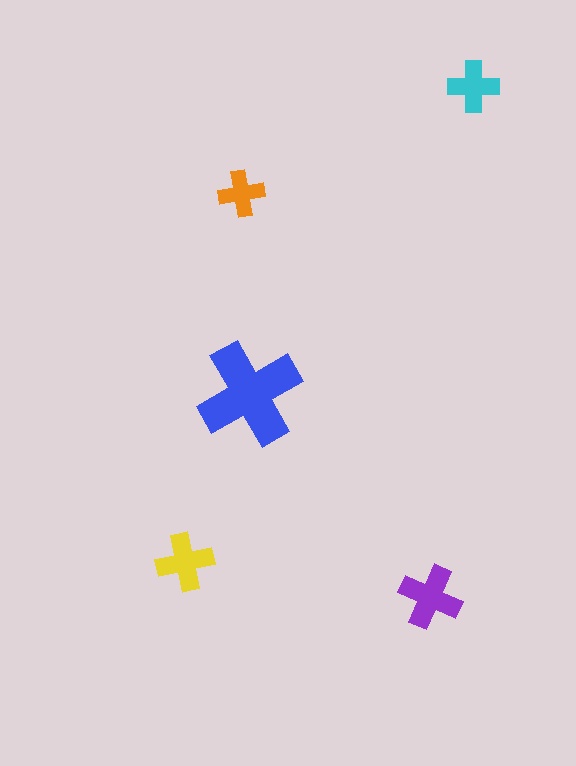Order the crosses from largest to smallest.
the blue one, the purple one, the yellow one, the cyan one, the orange one.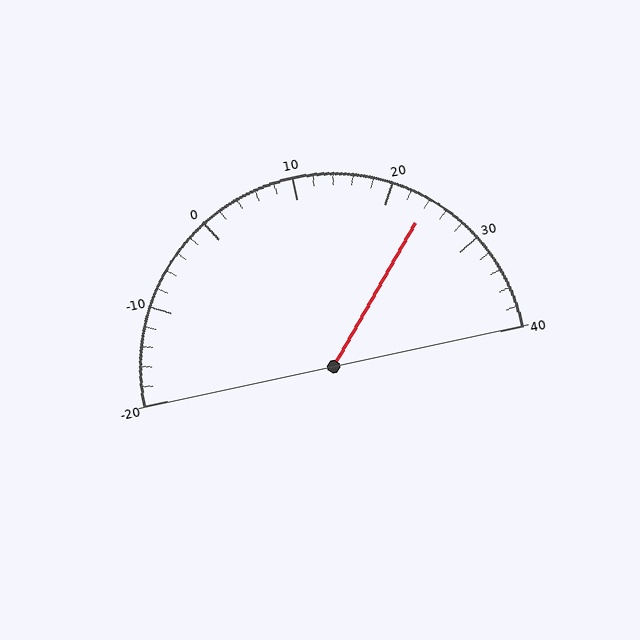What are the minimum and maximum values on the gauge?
The gauge ranges from -20 to 40.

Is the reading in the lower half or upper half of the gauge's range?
The reading is in the upper half of the range (-20 to 40).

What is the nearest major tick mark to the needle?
The nearest major tick mark is 20.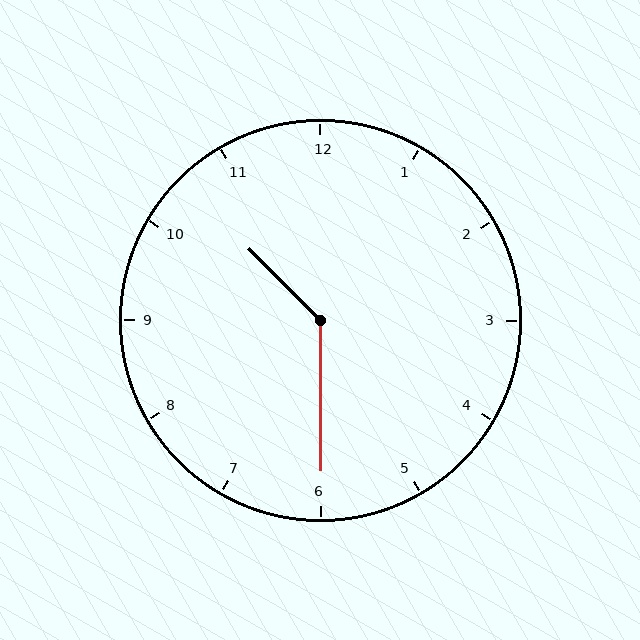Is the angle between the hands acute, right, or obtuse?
It is obtuse.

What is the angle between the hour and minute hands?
Approximately 135 degrees.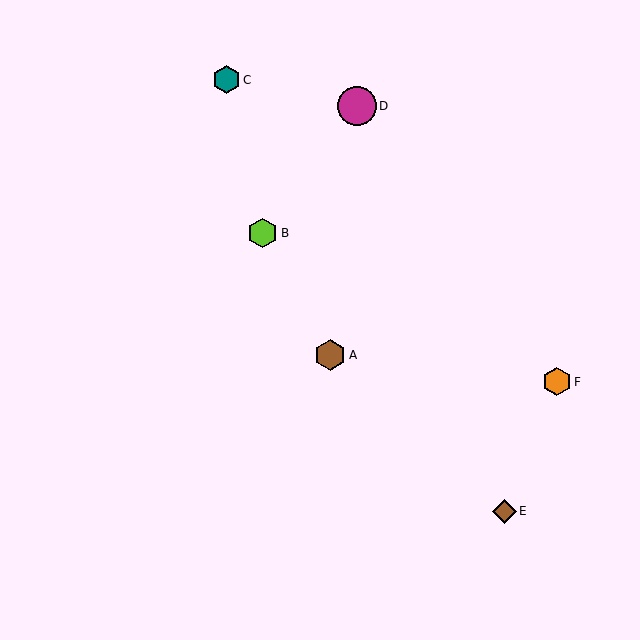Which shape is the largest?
The magenta circle (labeled D) is the largest.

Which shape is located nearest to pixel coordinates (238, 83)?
The teal hexagon (labeled C) at (226, 80) is nearest to that location.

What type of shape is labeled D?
Shape D is a magenta circle.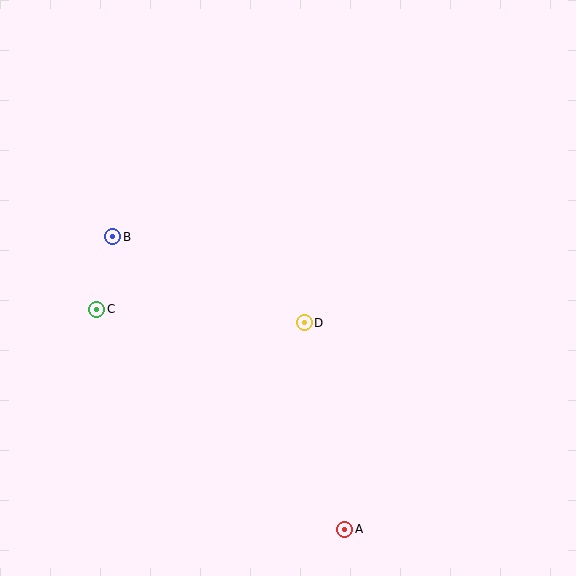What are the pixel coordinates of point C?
Point C is at (97, 309).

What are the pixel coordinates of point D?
Point D is at (304, 323).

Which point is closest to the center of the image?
Point D at (304, 323) is closest to the center.